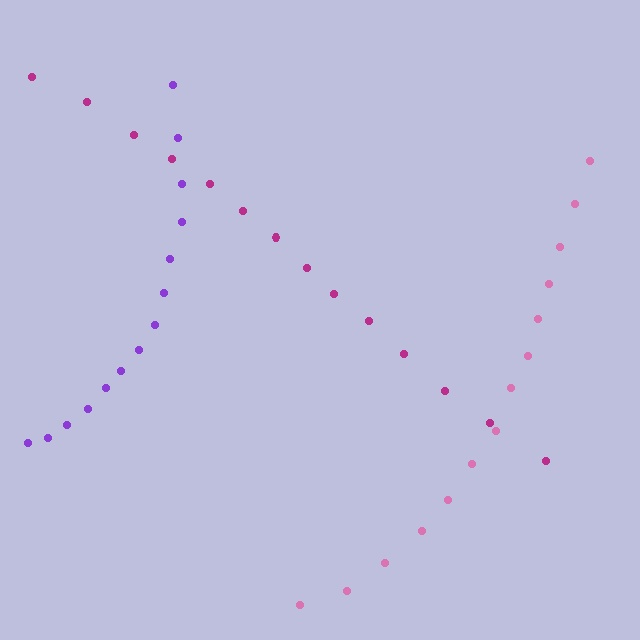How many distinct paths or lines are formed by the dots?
There are 3 distinct paths.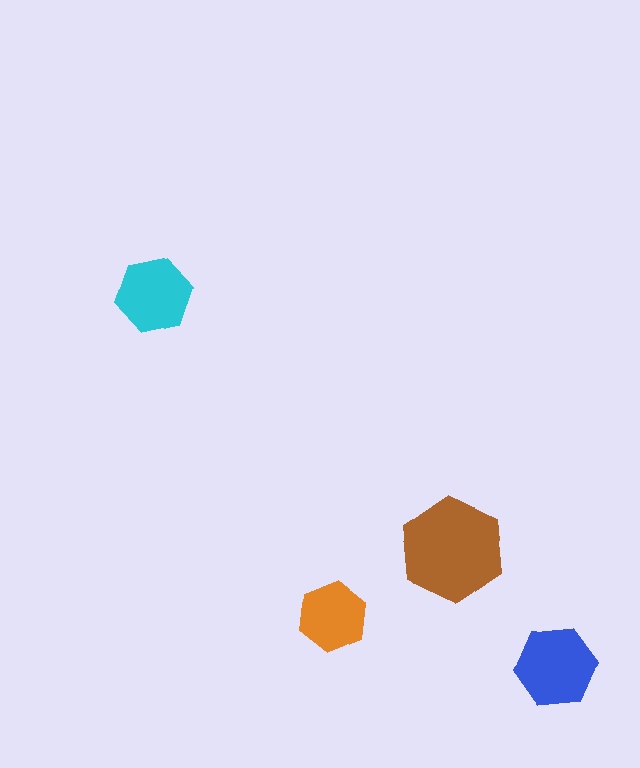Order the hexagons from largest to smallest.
the brown one, the blue one, the cyan one, the orange one.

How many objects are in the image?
There are 4 objects in the image.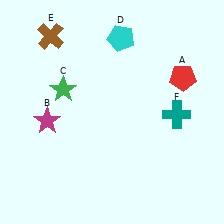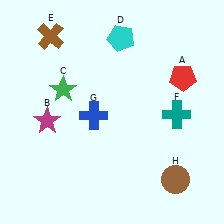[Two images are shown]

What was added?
A blue cross (G), a brown circle (H) were added in Image 2.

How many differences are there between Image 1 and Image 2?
There are 2 differences between the two images.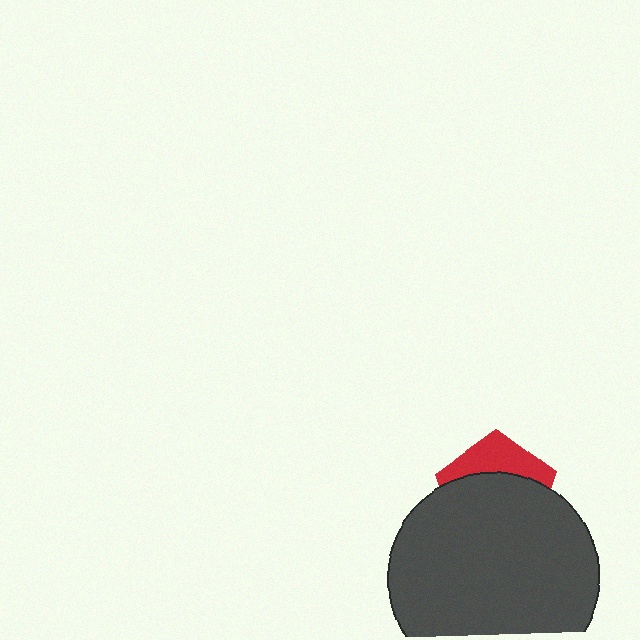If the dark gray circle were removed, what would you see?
You would see the complete red pentagon.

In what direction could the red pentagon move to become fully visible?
The red pentagon could move up. That would shift it out from behind the dark gray circle entirely.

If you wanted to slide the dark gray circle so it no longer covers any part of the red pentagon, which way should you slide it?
Slide it down — that is the most direct way to separate the two shapes.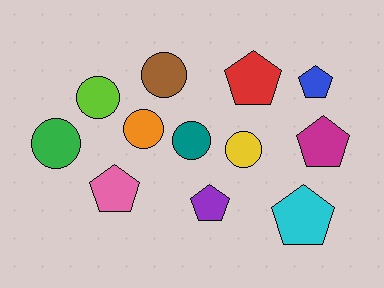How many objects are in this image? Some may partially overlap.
There are 12 objects.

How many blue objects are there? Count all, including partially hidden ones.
There is 1 blue object.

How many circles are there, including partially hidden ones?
There are 6 circles.